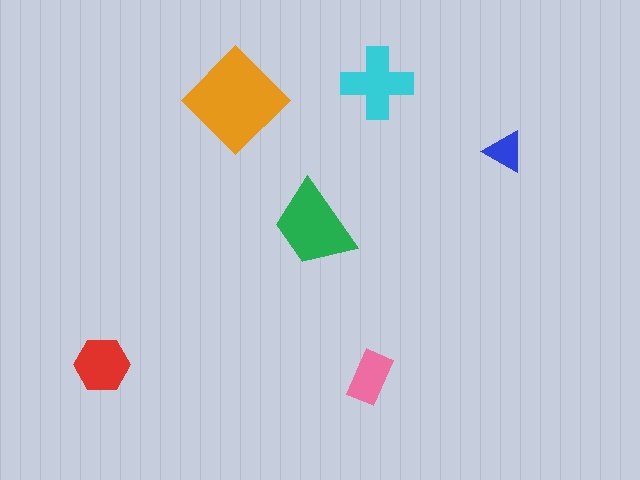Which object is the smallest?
The blue triangle.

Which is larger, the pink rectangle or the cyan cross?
The cyan cross.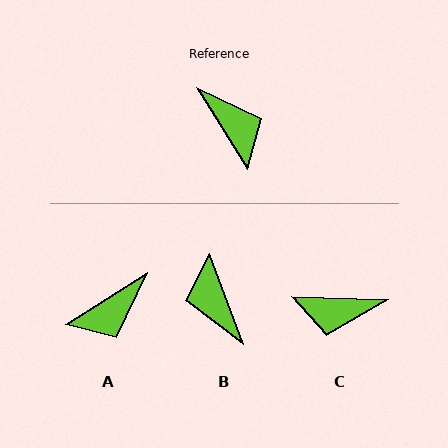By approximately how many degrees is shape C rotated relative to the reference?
Approximately 124 degrees clockwise.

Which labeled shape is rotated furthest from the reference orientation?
B, about 168 degrees away.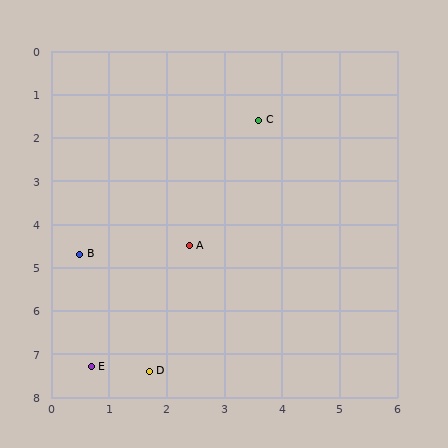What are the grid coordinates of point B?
Point B is at approximately (0.5, 4.7).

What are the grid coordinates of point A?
Point A is at approximately (2.4, 4.5).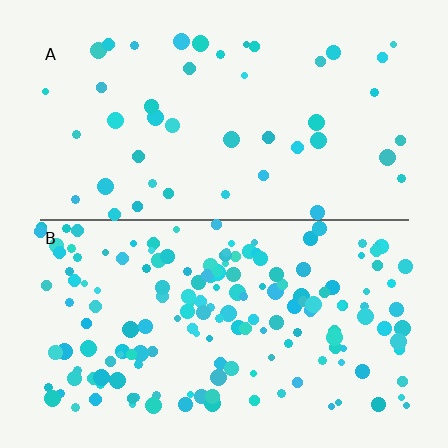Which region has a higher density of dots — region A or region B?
B (the bottom).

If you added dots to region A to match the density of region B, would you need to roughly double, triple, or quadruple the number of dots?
Approximately quadruple.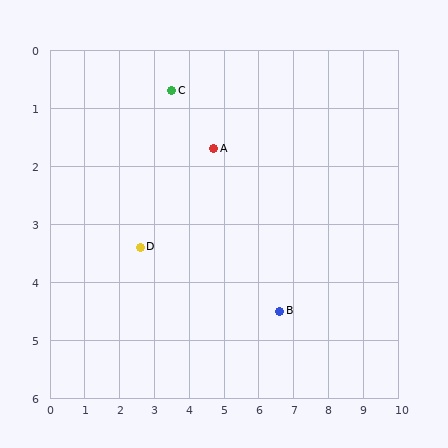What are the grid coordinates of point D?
Point D is at approximately (2.6, 3.4).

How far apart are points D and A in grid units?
Points D and A are about 2.7 grid units apart.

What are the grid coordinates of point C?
Point C is at approximately (3.5, 0.7).